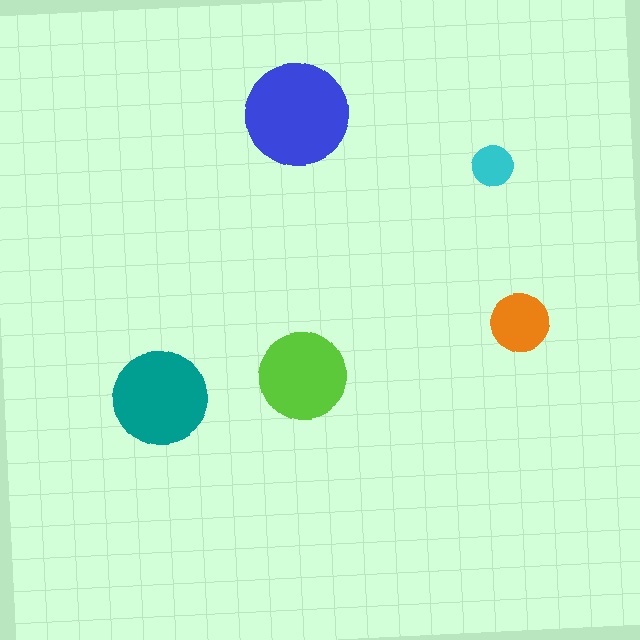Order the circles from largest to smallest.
the blue one, the teal one, the lime one, the orange one, the cyan one.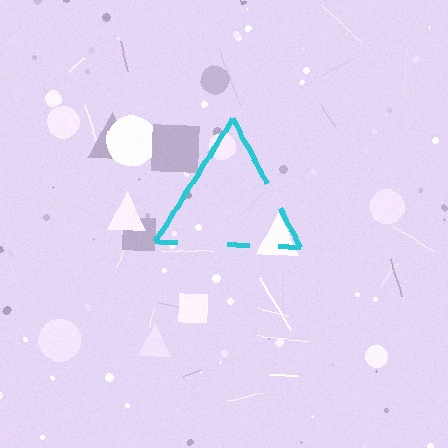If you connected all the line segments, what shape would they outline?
They would outline a triangle.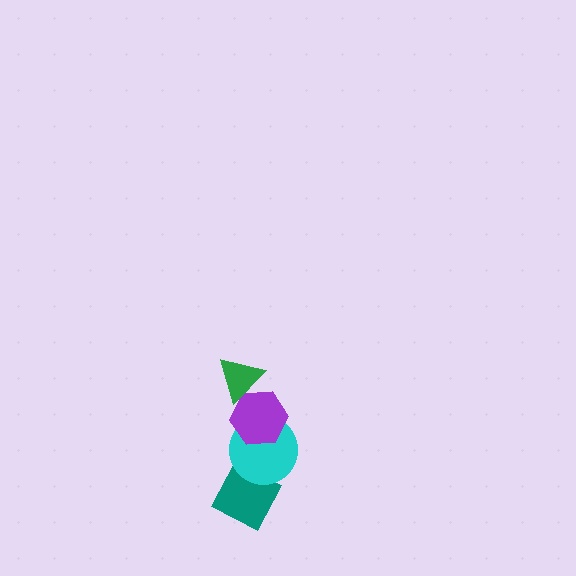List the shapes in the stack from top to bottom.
From top to bottom: the green triangle, the purple hexagon, the cyan circle, the teal diamond.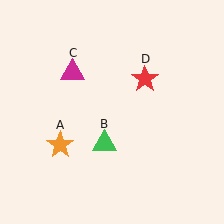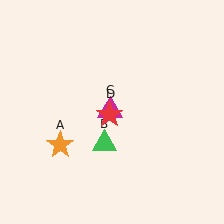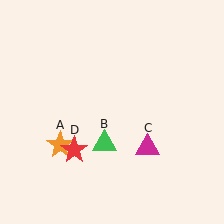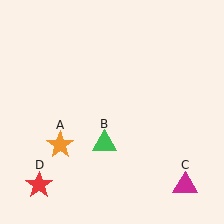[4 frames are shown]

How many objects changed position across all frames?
2 objects changed position: magenta triangle (object C), red star (object D).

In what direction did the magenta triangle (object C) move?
The magenta triangle (object C) moved down and to the right.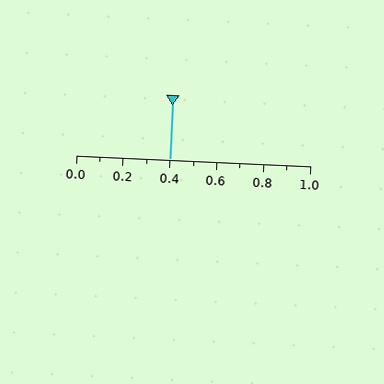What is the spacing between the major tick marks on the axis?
The major ticks are spaced 0.2 apart.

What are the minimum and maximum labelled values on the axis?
The axis runs from 0.0 to 1.0.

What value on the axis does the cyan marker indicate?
The marker indicates approximately 0.4.